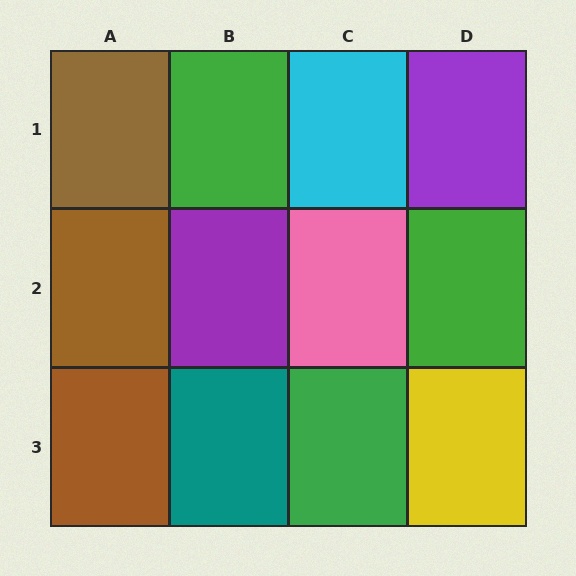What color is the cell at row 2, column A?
Brown.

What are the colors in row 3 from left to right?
Brown, teal, green, yellow.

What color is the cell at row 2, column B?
Purple.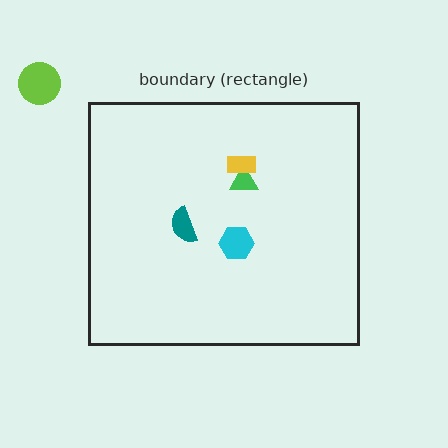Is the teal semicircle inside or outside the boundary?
Inside.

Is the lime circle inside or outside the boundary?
Outside.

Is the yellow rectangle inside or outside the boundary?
Inside.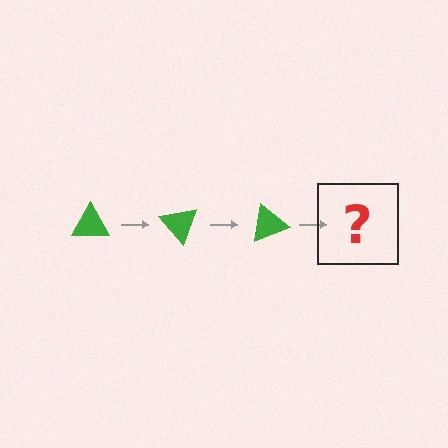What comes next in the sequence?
The next element should be a green triangle rotated 150 degrees.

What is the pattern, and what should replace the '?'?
The pattern is that the triangle rotates 50 degrees each step. The '?' should be a green triangle rotated 150 degrees.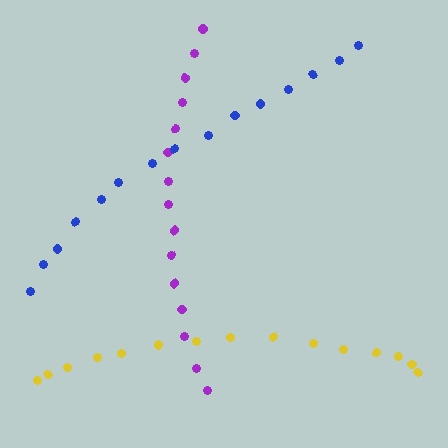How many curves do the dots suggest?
There are 3 distinct paths.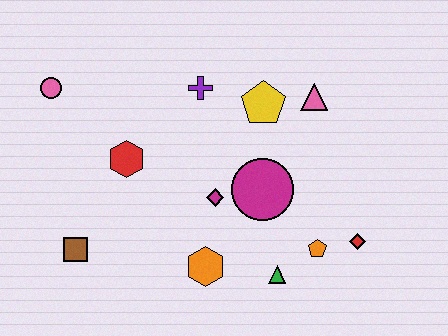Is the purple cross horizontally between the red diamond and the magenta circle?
No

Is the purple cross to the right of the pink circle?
Yes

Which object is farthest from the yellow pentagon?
The brown square is farthest from the yellow pentagon.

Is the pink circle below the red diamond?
No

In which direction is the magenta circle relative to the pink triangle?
The magenta circle is below the pink triangle.